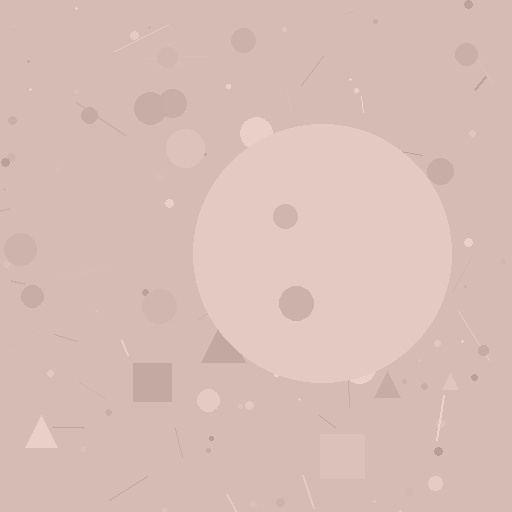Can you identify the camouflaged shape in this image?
The camouflaged shape is a circle.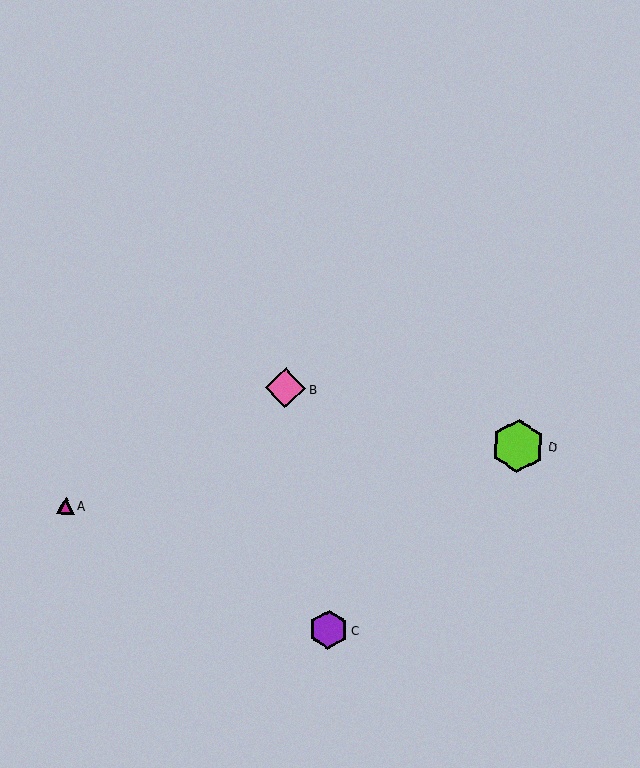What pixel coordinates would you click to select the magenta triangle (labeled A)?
Click at (66, 506) to select the magenta triangle A.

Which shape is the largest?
The lime hexagon (labeled D) is the largest.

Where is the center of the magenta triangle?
The center of the magenta triangle is at (66, 506).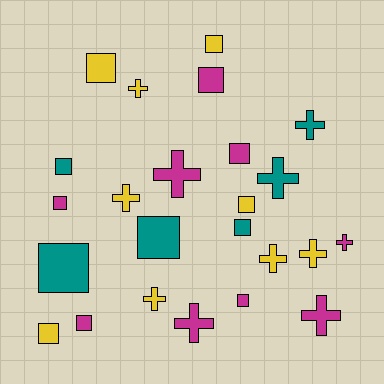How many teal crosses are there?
There are 2 teal crosses.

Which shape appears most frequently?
Square, with 13 objects.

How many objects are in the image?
There are 24 objects.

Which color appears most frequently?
Magenta, with 9 objects.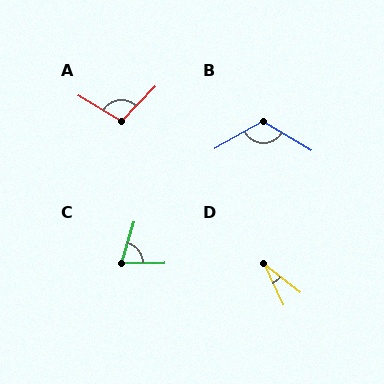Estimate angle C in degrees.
Approximately 73 degrees.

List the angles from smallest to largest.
D (27°), C (73°), A (103°), B (120°).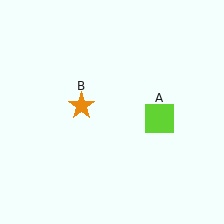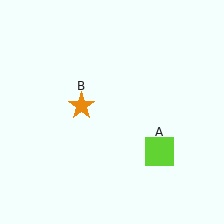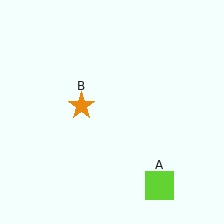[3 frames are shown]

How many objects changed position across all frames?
1 object changed position: lime square (object A).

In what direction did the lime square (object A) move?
The lime square (object A) moved down.